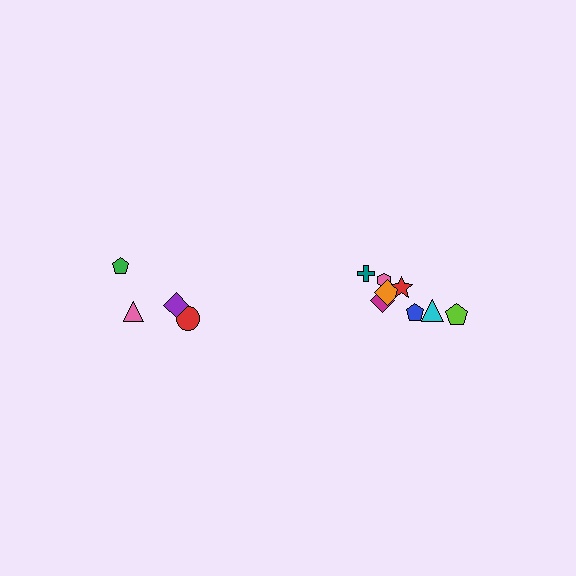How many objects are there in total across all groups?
There are 12 objects.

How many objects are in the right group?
There are 8 objects.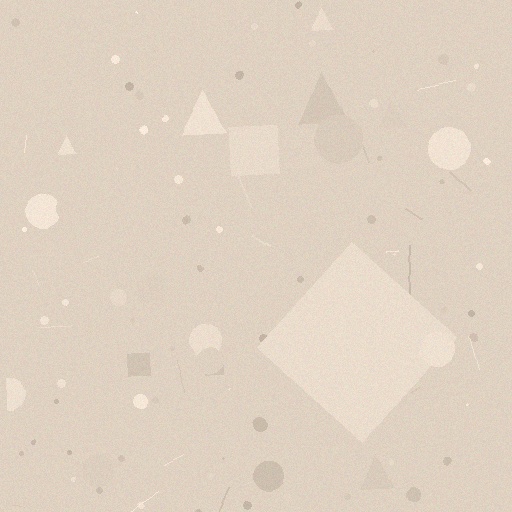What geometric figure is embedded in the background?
A diamond is embedded in the background.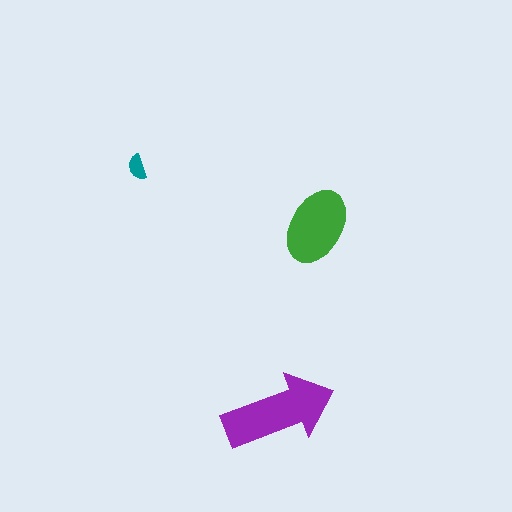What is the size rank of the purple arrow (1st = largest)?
1st.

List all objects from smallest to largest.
The teal semicircle, the green ellipse, the purple arrow.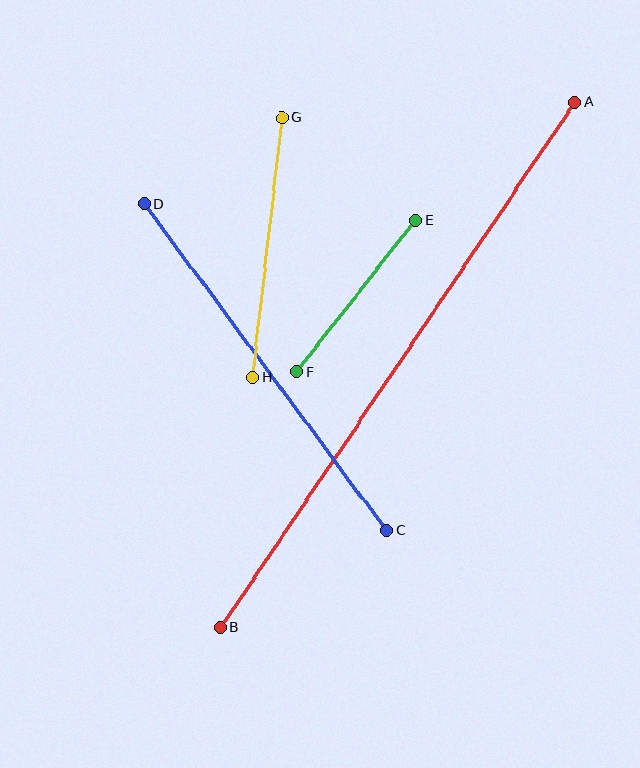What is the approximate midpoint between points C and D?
The midpoint is at approximately (265, 367) pixels.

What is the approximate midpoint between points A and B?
The midpoint is at approximately (398, 365) pixels.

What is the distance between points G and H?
The distance is approximately 261 pixels.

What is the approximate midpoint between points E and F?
The midpoint is at approximately (356, 296) pixels.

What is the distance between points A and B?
The distance is approximately 634 pixels.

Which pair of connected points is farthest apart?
Points A and B are farthest apart.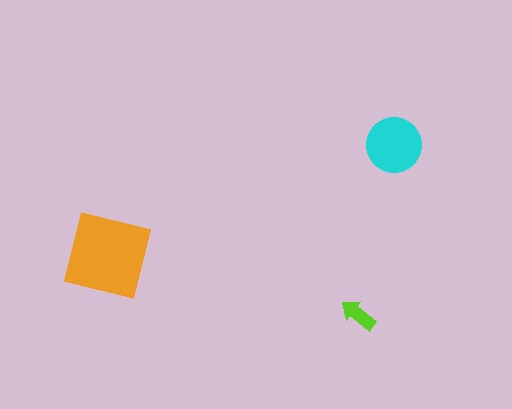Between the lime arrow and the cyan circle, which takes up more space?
The cyan circle.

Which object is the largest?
The orange square.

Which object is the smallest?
The lime arrow.